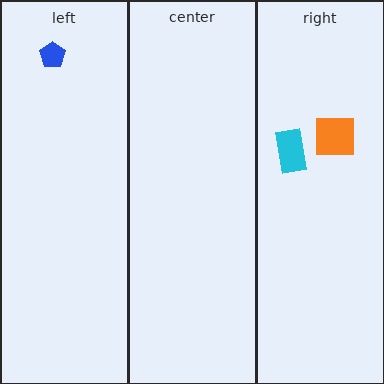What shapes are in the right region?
The orange square, the cyan rectangle.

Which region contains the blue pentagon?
The left region.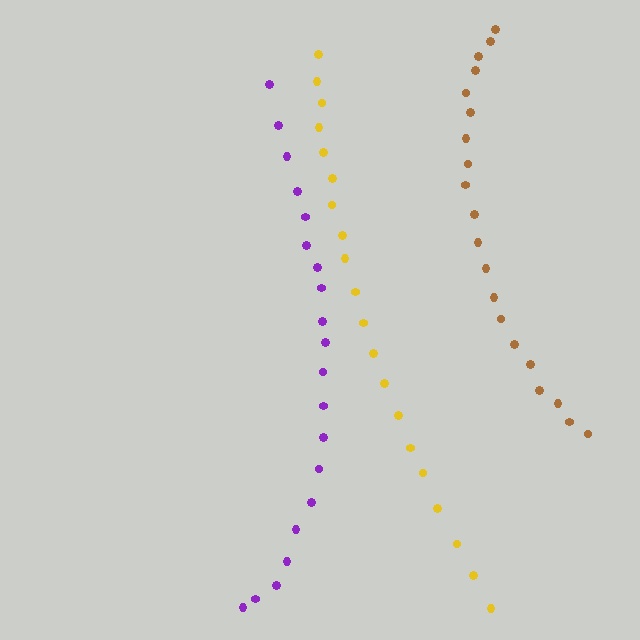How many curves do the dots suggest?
There are 3 distinct paths.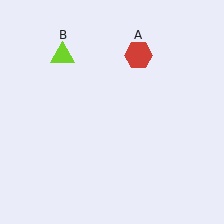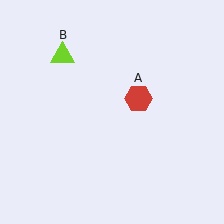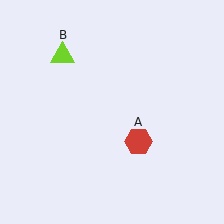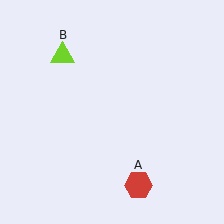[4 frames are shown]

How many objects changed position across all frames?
1 object changed position: red hexagon (object A).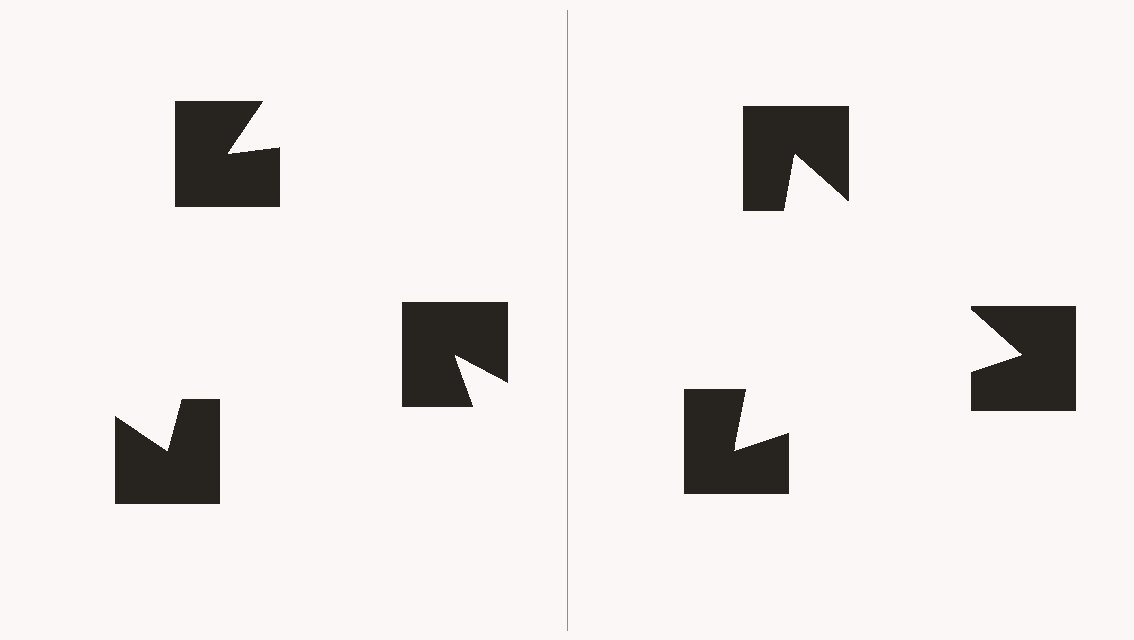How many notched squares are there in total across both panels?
6 — 3 on each side.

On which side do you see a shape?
An illusory triangle appears on the right side. On the left side the wedge cuts are rotated, so no coherent shape forms.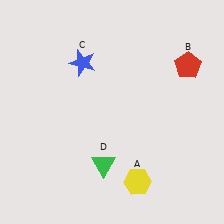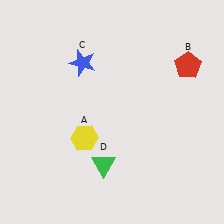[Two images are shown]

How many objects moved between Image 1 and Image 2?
1 object moved between the two images.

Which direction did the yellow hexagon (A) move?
The yellow hexagon (A) moved left.